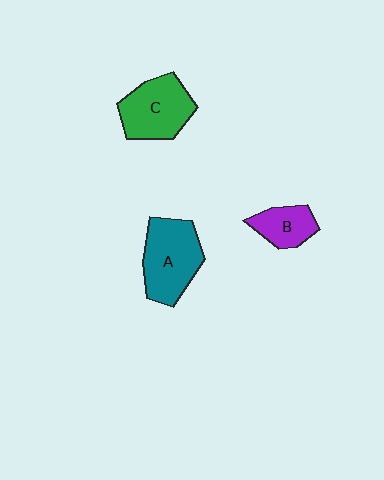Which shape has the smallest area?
Shape B (purple).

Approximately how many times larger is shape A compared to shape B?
Approximately 1.9 times.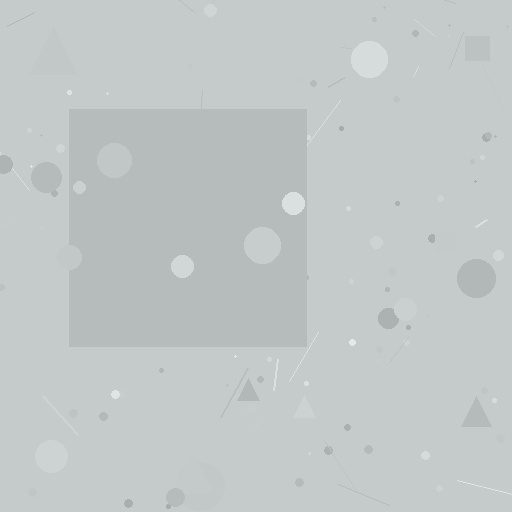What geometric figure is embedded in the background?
A square is embedded in the background.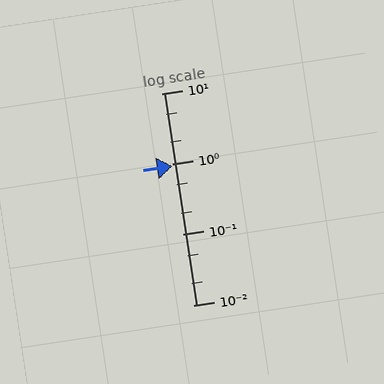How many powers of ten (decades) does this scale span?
The scale spans 3 decades, from 0.01 to 10.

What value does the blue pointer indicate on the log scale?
The pointer indicates approximately 0.93.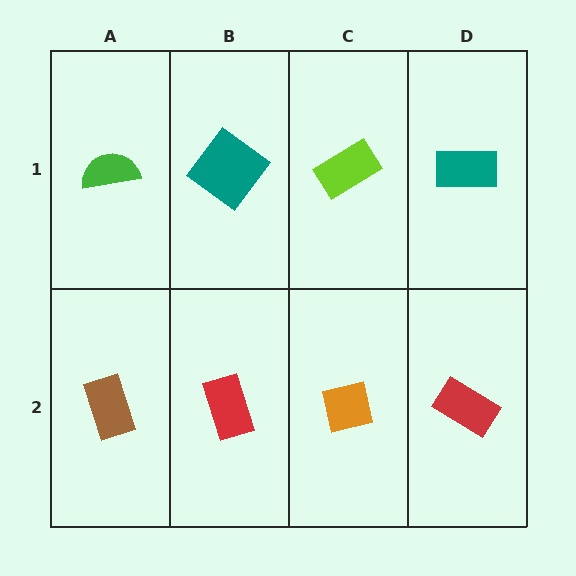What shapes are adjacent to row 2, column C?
A lime rectangle (row 1, column C), a red rectangle (row 2, column B), a red rectangle (row 2, column D).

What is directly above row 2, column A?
A green semicircle.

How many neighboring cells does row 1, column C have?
3.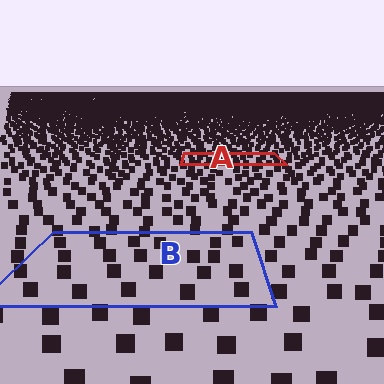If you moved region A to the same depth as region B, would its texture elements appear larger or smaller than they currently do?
They would appear larger. At a closer depth, the same texture elements are projected at a bigger on-screen size.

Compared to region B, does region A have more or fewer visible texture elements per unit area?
Region A has more texture elements per unit area — they are packed more densely because it is farther away.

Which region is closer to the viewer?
Region B is closer. The texture elements there are larger and more spread out.